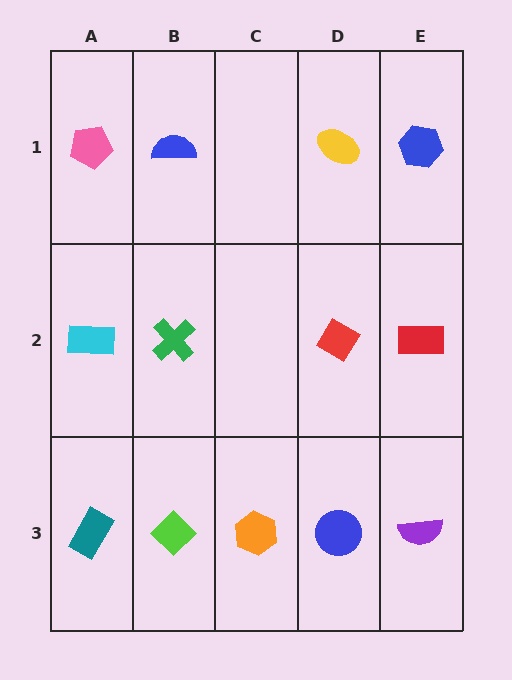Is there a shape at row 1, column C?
No, that cell is empty.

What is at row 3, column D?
A blue circle.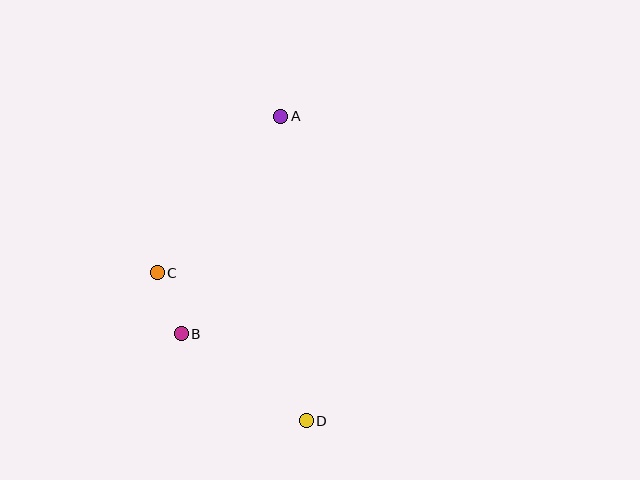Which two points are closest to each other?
Points B and C are closest to each other.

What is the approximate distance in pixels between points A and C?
The distance between A and C is approximately 199 pixels.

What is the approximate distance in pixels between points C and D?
The distance between C and D is approximately 210 pixels.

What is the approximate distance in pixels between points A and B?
The distance between A and B is approximately 239 pixels.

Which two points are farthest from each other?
Points A and D are farthest from each other.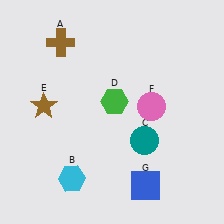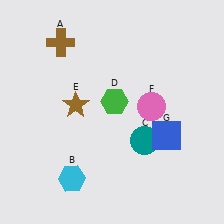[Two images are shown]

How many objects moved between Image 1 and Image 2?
2 objects moved between the two images.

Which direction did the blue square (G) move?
The blue square (G) moved up.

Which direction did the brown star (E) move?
The brown star (E) moved right.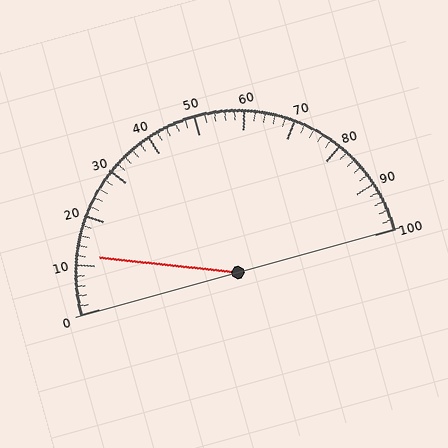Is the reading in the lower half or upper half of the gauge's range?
The reading is in the lower half of the range (0 to 100).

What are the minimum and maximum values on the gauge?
The gauge ranges from 0 to 100.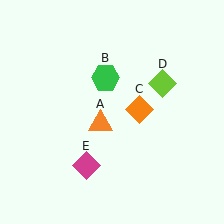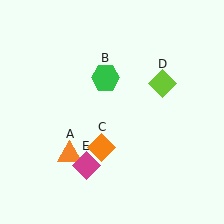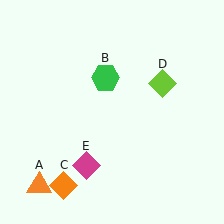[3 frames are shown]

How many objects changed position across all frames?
2 objects changed position: orange triangle (object A), orange diamond (object C).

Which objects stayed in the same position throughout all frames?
Green hexagon (object B) and lime diamond (object D) and magenta diamond (object E) remained stationary.